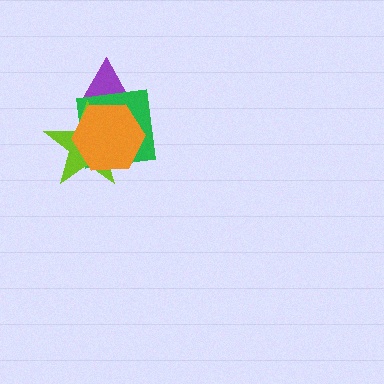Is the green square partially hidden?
Yes, it is partially covered by another shape.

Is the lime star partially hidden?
Yes, it is partially covered by another shape.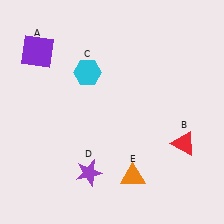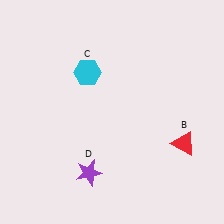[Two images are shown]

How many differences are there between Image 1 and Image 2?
There are 2 differences between the two images.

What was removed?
The orange triangle (E), the purple square (A) were removed in Image 2.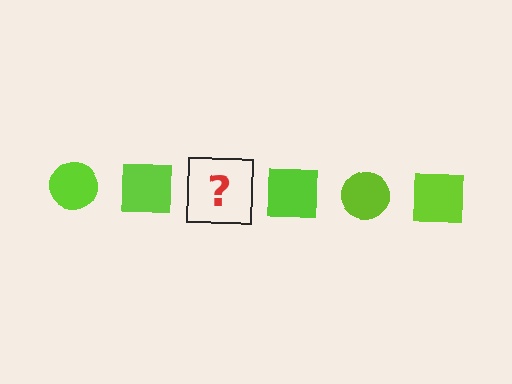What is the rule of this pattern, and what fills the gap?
The rule is that the pattern cycles through circle, square shapes in lime. The gap should be filled with a lime circle.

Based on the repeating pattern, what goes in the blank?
The blank should be a lime circle.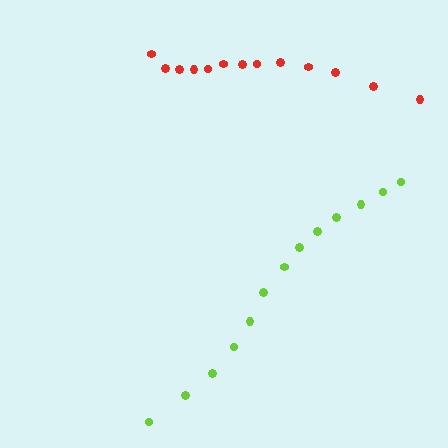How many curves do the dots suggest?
There are 2 distinct paths.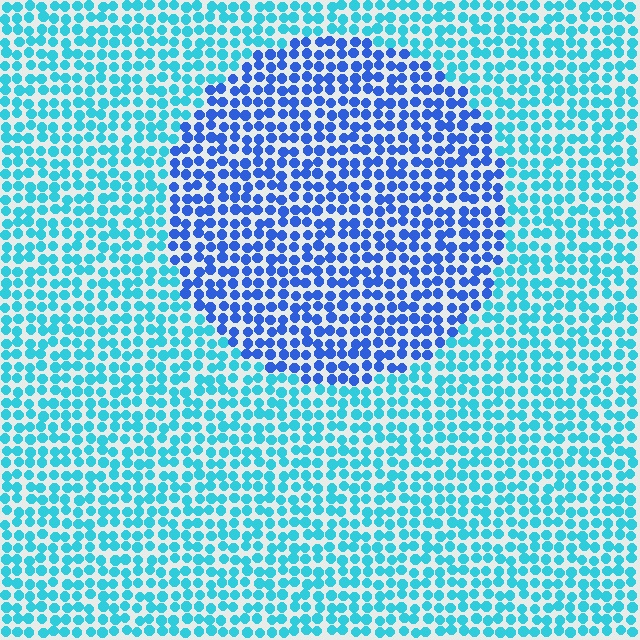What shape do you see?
I see a circle.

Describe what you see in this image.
The image is filled with small cyan elements in a uniform arrangement. A circle-shaped region is visible where the elements are tinted to a slightly different hue, forming a subtle color boundary.